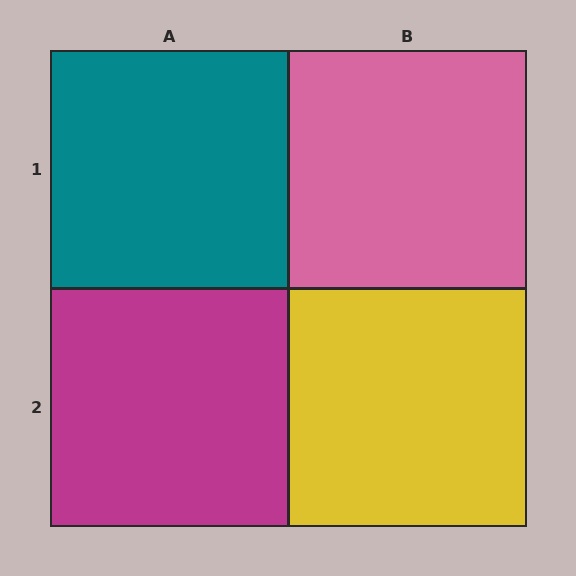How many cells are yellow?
1 cell is yellow.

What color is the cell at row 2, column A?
Magenta.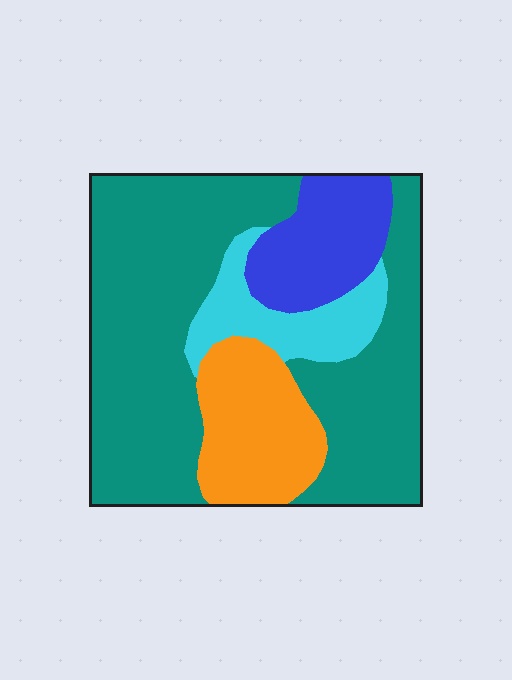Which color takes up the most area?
Teal, at roughly 60%.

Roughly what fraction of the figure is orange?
Orange covers about 15% of the figure.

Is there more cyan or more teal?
Teal.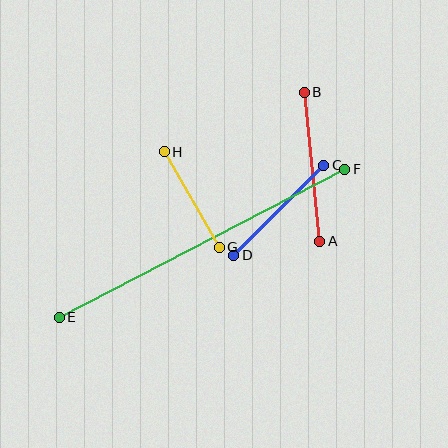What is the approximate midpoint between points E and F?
The midpoint is at approximately (202, 243) pixels.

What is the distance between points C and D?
The distance is approximately 127 pixels.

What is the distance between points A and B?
The distance is approximately 150 pixels.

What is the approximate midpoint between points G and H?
The midpoint is at approximately (192, 199) pixels.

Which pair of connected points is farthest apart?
Points E and F are farthest apart.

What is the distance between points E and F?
The distance is approximately 321 pixels.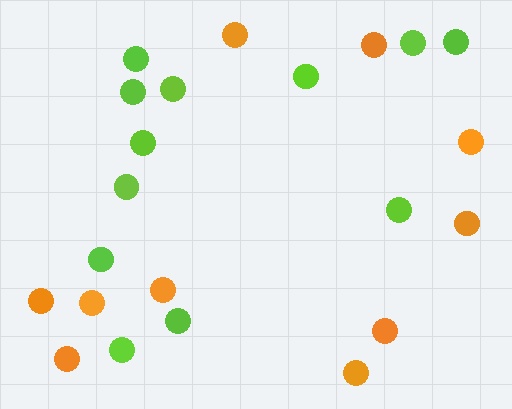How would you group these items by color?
There are 2 groups: one group of orange circles (10) and one group of lime circles (12).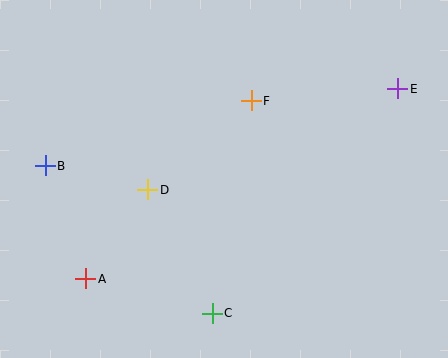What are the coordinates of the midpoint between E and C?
The midpoint between E and C is at (305, 201).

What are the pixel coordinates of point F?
Point F is at (251, 101).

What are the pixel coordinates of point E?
Point E is at (398, 89).